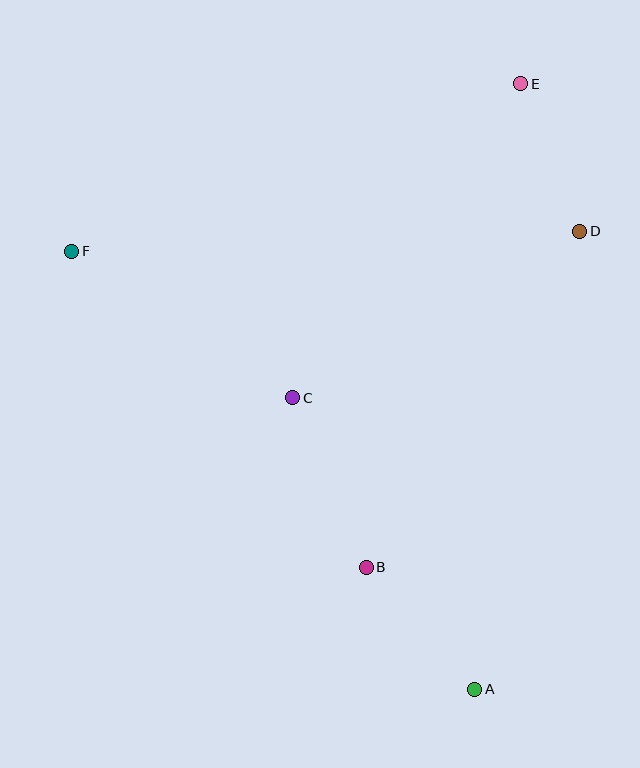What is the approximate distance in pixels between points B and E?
The distance between B and E is approximately 507 pixels.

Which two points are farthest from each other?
Points A and E are farthest from each other.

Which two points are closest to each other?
Points D and E are closest to each other.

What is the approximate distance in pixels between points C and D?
The distance between C and D is approximately 332 pixels.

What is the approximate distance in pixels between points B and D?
The distance between B and D is approximately 398 pixels.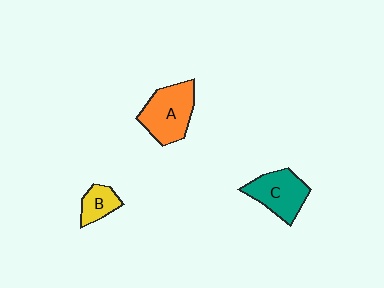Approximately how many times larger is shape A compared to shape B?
Approximately 2.2 times.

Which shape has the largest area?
Shape A (orange).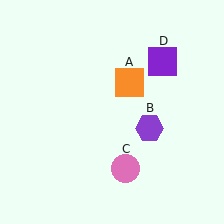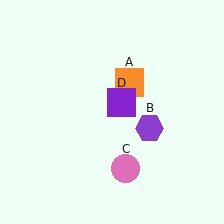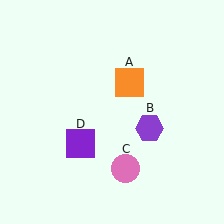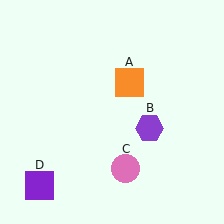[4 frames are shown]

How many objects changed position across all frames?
1 object changed position: purple square (object D).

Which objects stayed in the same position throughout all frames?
Orange square (object A) and purple hexagon (object B) and pink circle (object C) remained stationary.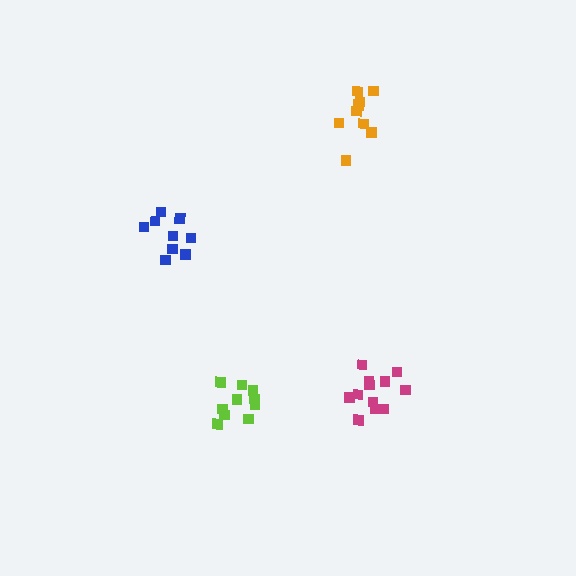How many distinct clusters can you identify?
There are 4 distinct clusters.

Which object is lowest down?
The lime cluster is bottommost.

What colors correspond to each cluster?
The clusters are colored: lime, magenta, blue, orange.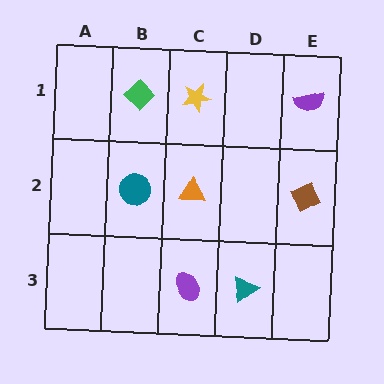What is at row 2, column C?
An orange triangle.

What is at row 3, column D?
A teal triangle.